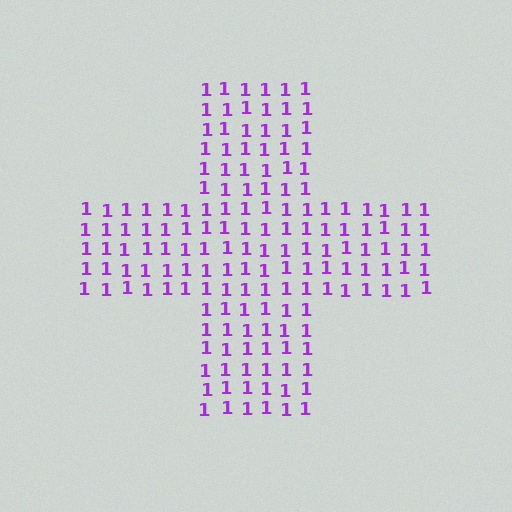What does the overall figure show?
The overall figure shows a cross.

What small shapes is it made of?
It is made of small digit 1's.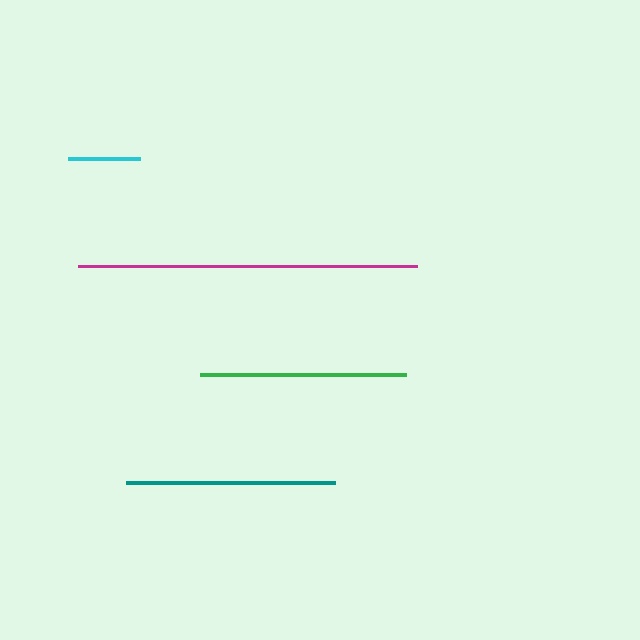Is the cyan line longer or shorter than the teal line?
The teal line is longer than the cyan line.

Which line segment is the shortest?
The cyan line is the shortest at approximately 72 pixels.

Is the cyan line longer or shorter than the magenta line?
The magenta line is longer than the cyan line.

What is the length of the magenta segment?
The magenta segment is approximately 339 pixels long.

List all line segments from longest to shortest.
From longest to shortest: magenta, teal, green, cyan.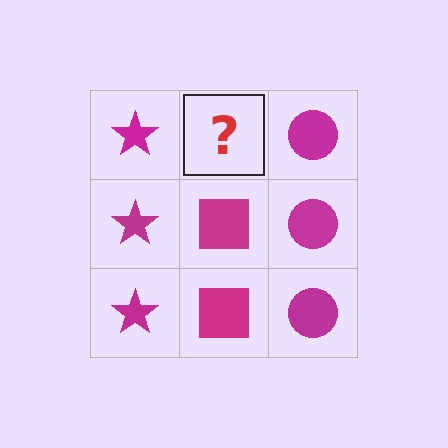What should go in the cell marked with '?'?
The missing cell should contain a magenta square.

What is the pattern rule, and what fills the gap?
The rule is that each column has a consistent shape. The gap should be filled with a magenta square.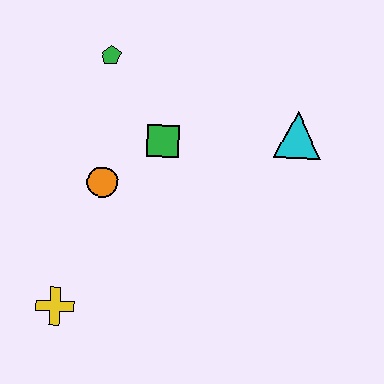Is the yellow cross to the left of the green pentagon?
Yes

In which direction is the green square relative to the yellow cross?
The green square is above the yellow cross.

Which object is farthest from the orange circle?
The cyan triangle is farthest from the orange circle.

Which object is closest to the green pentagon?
The green square is closest to the green pentagon.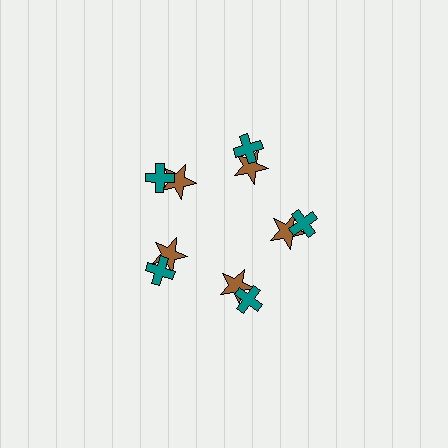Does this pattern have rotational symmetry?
Yes, this pattern has 5-fold rotational symmetry. It looks the same after rotating 72 degrees around the center.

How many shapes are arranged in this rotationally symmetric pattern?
There are 10 shapes, arranged in 5 groups of 2.